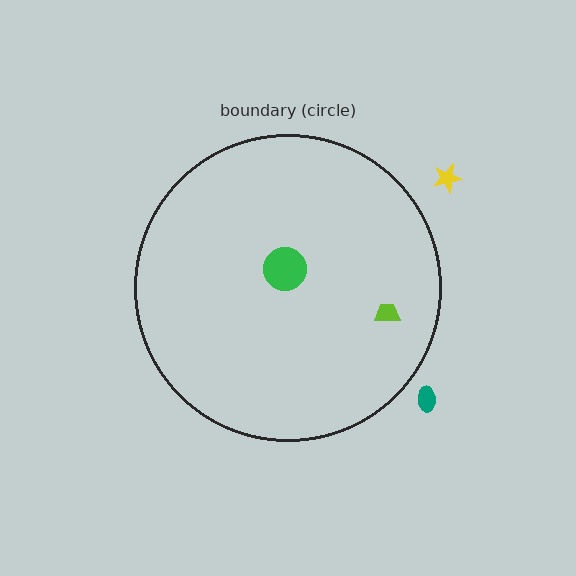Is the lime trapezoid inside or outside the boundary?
Inside.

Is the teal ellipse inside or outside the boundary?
Outside.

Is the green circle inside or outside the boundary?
Inside.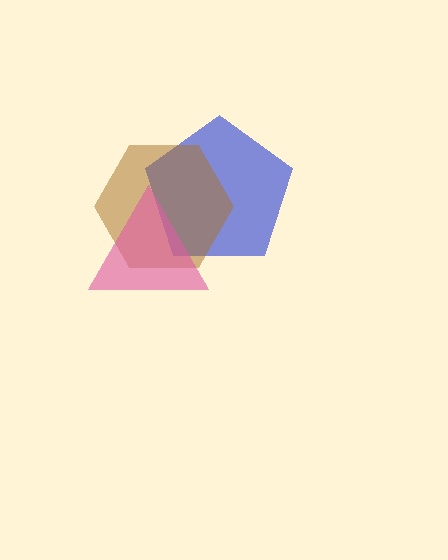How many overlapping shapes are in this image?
There are 3 overlapping shapes in the image.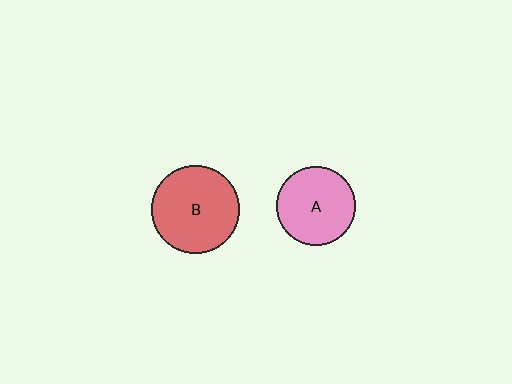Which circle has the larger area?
Circle B (red).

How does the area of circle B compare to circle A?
Approximately 1.2 times.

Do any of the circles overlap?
No, none of the circles overlap.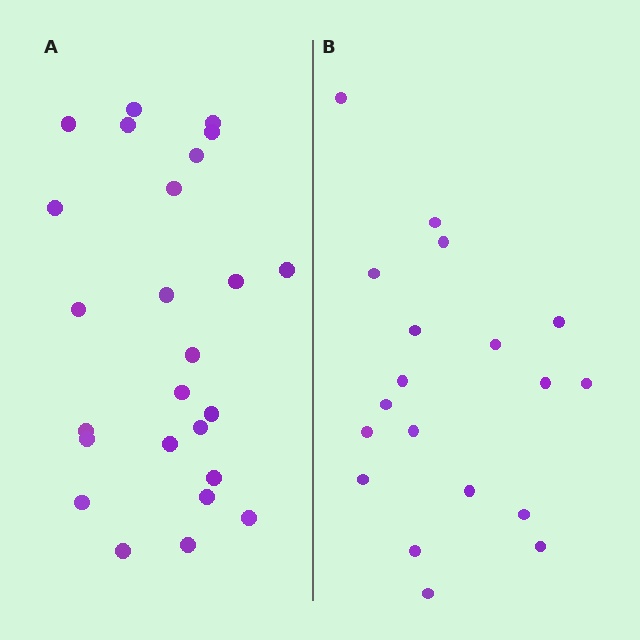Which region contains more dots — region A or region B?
Region A (the left region) has more dots.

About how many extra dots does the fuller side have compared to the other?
Region A has about 6 more dots than region B.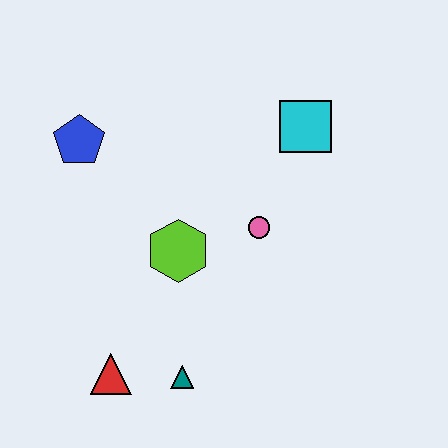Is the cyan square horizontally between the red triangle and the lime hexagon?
No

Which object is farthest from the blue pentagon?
The teal triangle is farthest from the blue pentagon.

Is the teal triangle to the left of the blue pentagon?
No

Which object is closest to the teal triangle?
The red triangle is closest to the teal triangle.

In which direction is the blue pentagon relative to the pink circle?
The blue pentagon is to the left of the pink circle.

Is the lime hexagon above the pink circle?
No